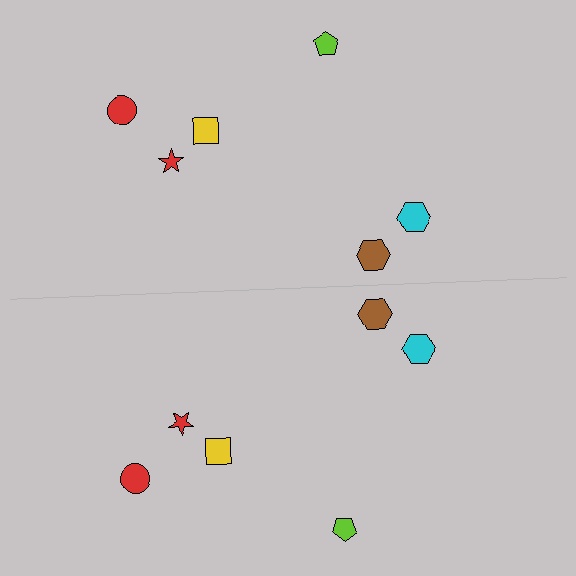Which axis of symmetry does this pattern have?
The pattern has a horizontal axis of symmetry running through the center of the image.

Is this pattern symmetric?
Yes, this pattern has bilateral (reflection) symmetry.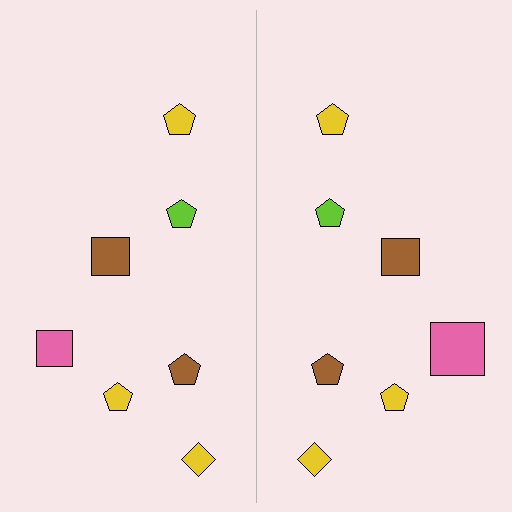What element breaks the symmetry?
The pink square on the right side has a different size than its mirror counterpart.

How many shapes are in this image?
There are 14 shapes in this image.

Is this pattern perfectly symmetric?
No, the pattern is not perfectly symmetric. The pink square on the right side has a different size than its mirror counterpart.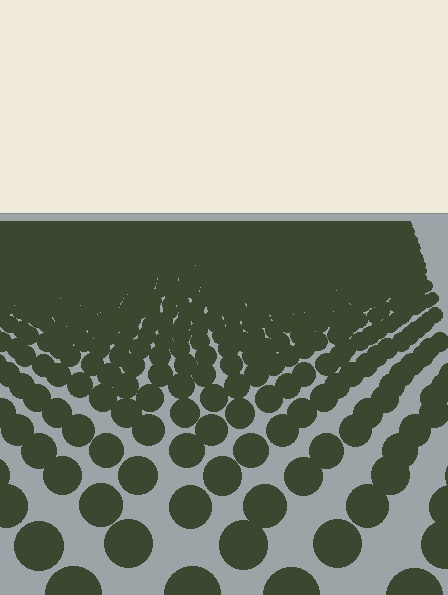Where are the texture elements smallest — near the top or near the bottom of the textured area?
Near the top.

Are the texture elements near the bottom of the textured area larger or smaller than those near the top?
Larger. Near the bottom, elements are closer to the viewer and appear at a bigger on-screen size.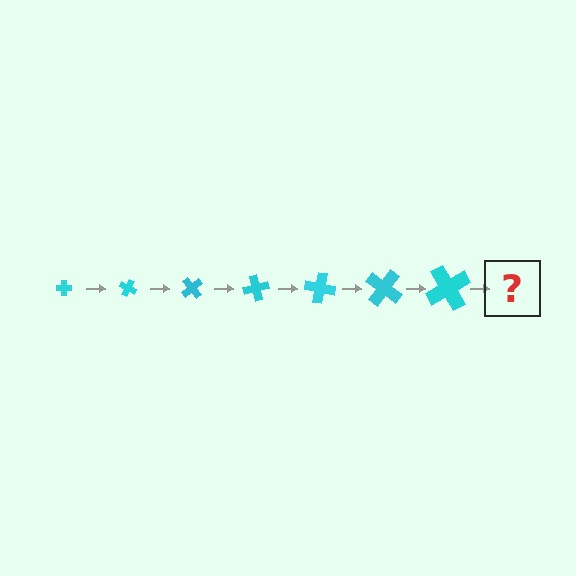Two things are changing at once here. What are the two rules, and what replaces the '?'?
The two rules are that the cross grows larger each step and it rotates 25 degrees each step. The '?' should be a cross, larger than the previous one and rotated 175 degrees from the start.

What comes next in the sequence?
The next element should be a cross, larger than the previous one and rotated 175 degrees from the start.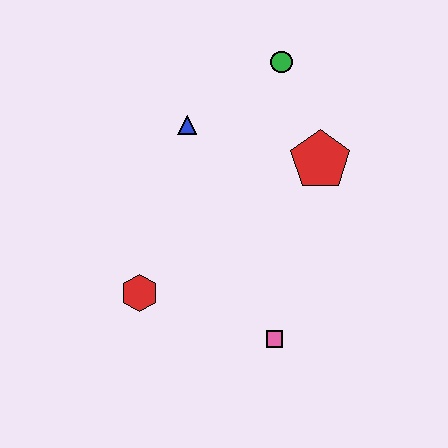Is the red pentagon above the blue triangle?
No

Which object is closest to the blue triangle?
The green circle is closest to the blue triangle.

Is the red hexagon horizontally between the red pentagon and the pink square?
No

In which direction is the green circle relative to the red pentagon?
The green circle is above the red pentagon.